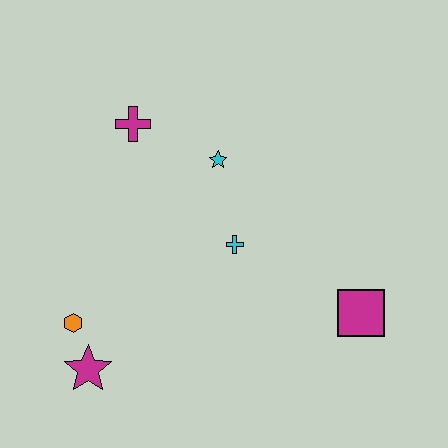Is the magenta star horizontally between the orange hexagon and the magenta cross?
Yes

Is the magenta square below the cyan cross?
Yes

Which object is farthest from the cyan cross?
The magenta star is farthest from the cyan cross.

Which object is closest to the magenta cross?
The cyan star is closest to the magenta cross.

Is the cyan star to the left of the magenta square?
Yes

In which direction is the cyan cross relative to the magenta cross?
The cyan cross is below the magenta cross.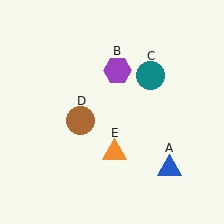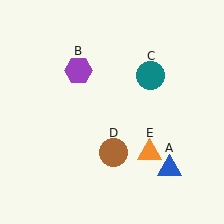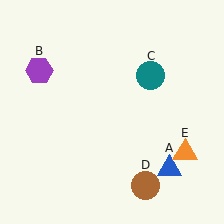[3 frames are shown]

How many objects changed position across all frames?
3 objects changed position: purple hexagon (object B), brown circle (object D), orange triangle (object E).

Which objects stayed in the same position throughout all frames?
Blue triangle (object A) and teal circle (object C) remained stationary.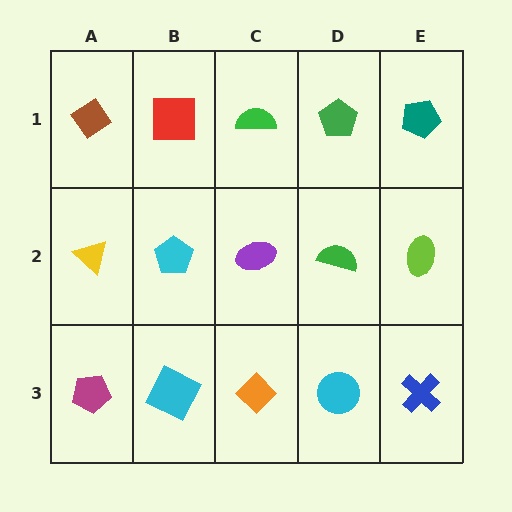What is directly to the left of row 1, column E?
A green pentagon.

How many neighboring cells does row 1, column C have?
3.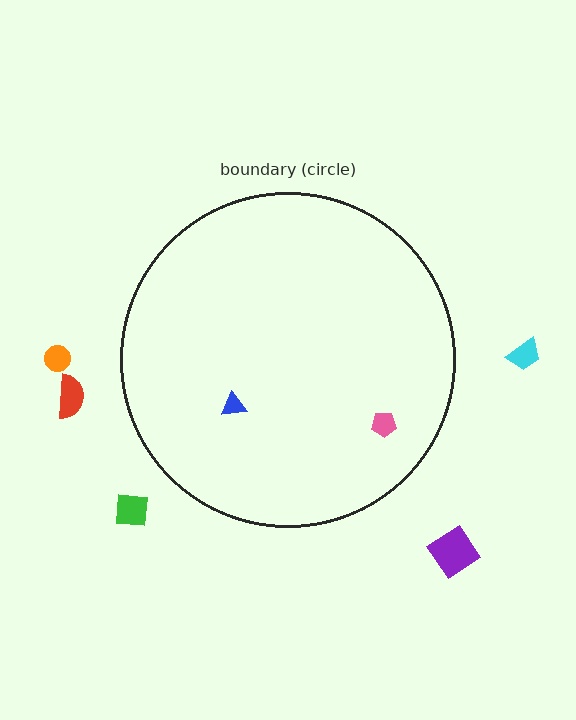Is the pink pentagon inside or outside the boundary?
Inside.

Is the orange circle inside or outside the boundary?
Outside.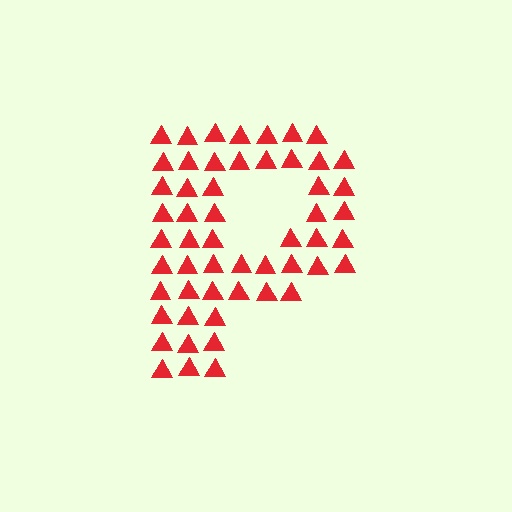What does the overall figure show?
The overall figure shows the letter P.